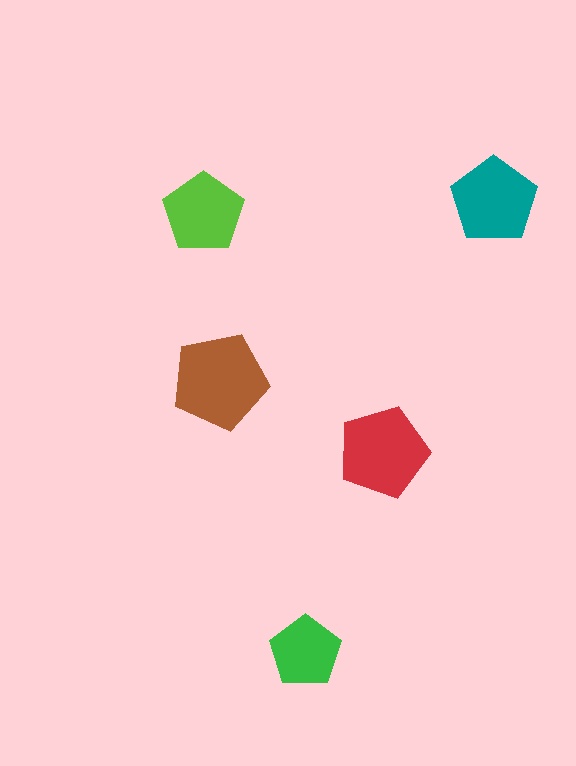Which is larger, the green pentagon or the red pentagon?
The red one.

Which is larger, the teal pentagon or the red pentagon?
The red one.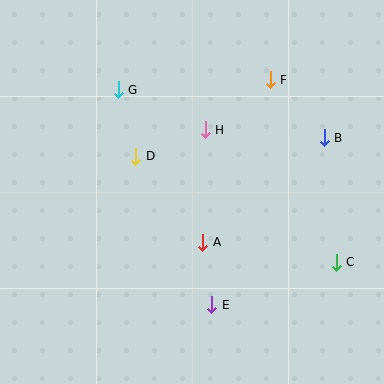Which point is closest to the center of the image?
Point A at (203, 242) is closest to the center.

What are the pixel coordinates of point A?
Point A is at (203, 242).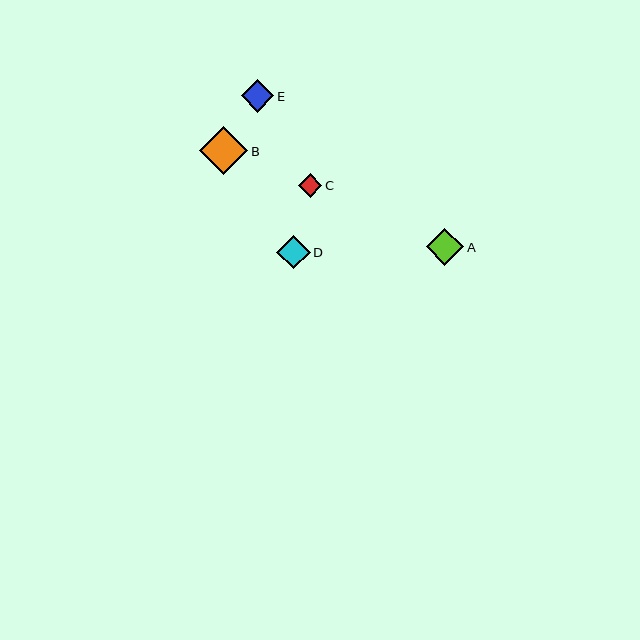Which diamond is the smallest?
Diamond C is the smallest with a size of approximately 23 pixels.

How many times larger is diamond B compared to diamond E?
Diamond B is approximately 1.5 times the size of diamond E.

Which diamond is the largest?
Diamond B is the largest with a size of approximately 48 pixels.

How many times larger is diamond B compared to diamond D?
Diamond B is approximately 1.4 times the size of diamond D.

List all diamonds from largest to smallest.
From largest to smallest: B, A, D, E, C.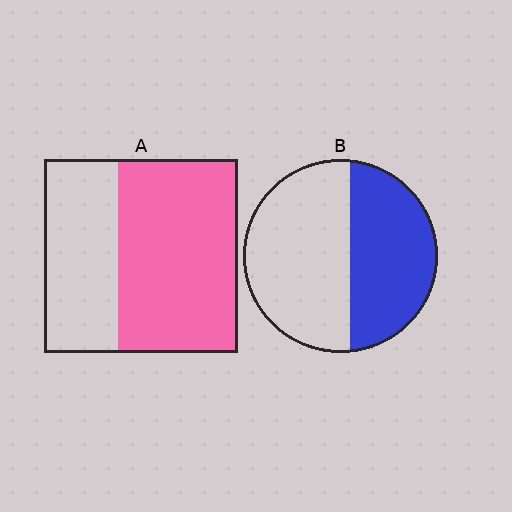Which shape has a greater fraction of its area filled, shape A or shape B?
Shape A.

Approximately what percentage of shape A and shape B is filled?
A is approximately 60% and B is approximately 45%.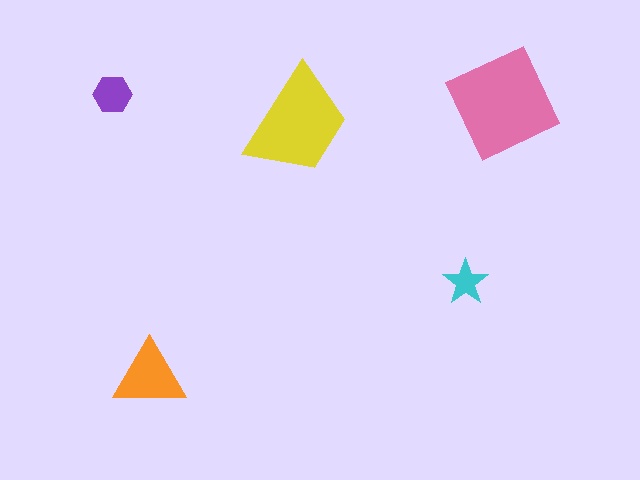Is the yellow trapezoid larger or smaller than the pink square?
Smaller.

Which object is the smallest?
The cyan star.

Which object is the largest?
The pink square.